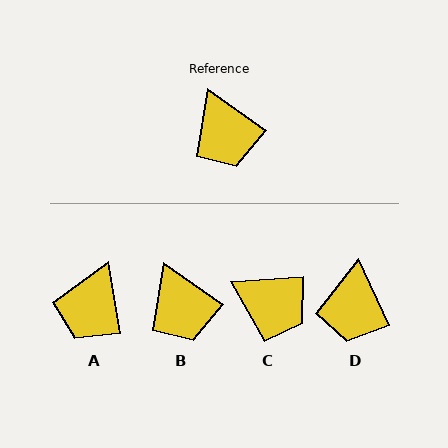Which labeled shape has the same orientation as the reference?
B.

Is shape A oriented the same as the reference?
No, it is off by about 45 degrees.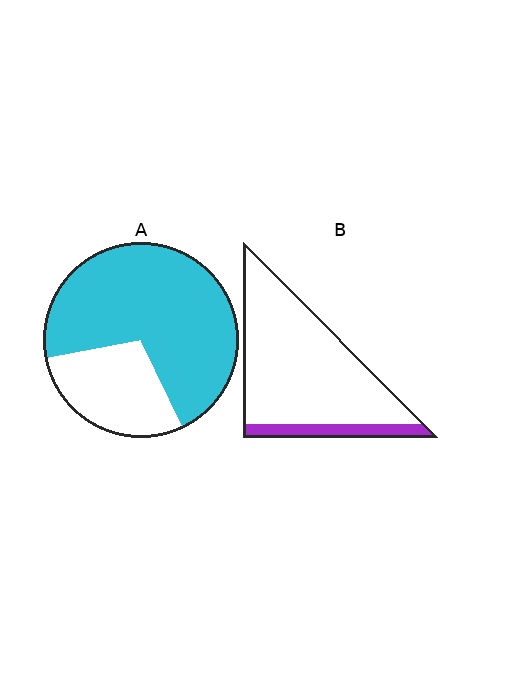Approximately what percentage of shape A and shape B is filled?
A is approximately 70% and B is approximately 15%.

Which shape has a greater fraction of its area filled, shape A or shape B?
Shape A.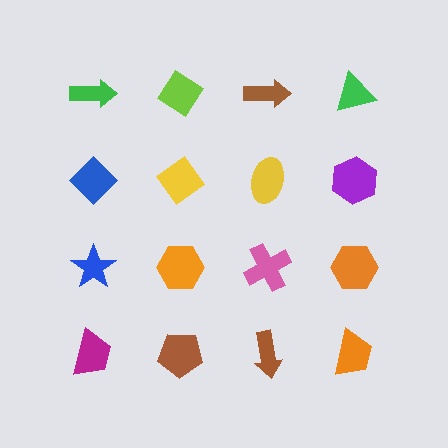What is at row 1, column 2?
A lime diamond.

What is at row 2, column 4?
A purple hexagon.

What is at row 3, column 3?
A pink cross.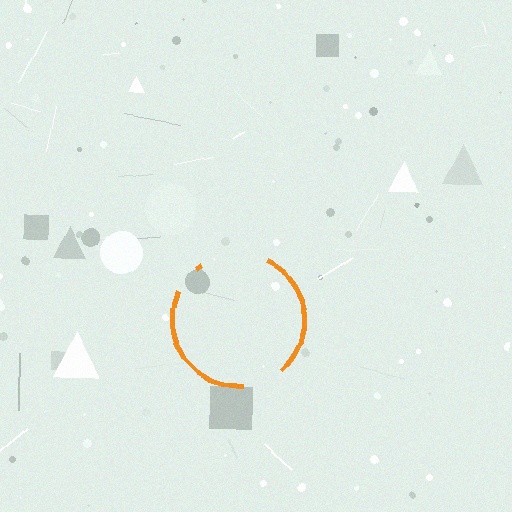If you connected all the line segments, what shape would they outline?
They would outline a circle.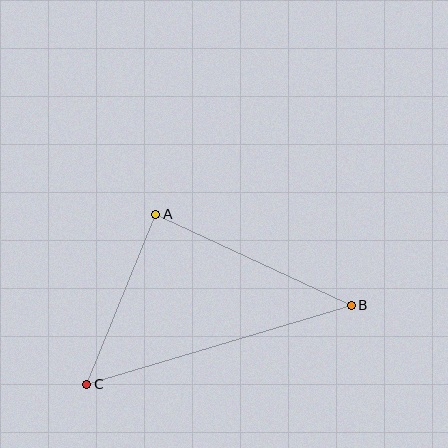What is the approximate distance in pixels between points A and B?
The distance between A and B is approximately 216 pixels.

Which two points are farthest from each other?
Points B and C are farthest from each other.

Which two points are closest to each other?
Points A and C are closest to each other.